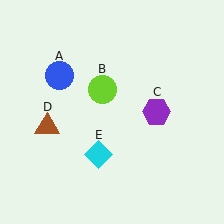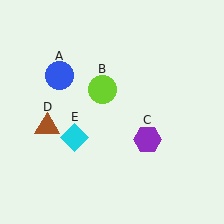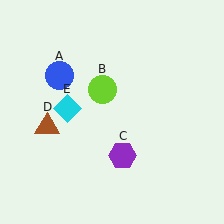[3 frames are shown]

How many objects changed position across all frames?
2 objects changed position: purple hexagon (object C), cyan diamond (object E).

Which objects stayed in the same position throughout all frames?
Blue circle (object A) and lime circle (object B) and brown triangle (object D) remained stationary.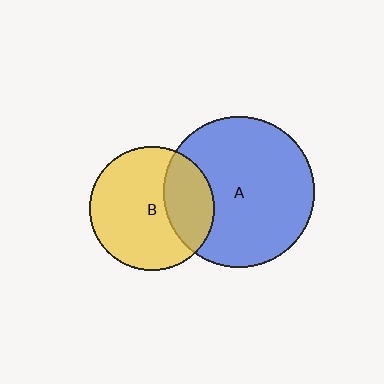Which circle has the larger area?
Circle A (blue).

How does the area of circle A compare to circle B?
Approximately 1.5 times.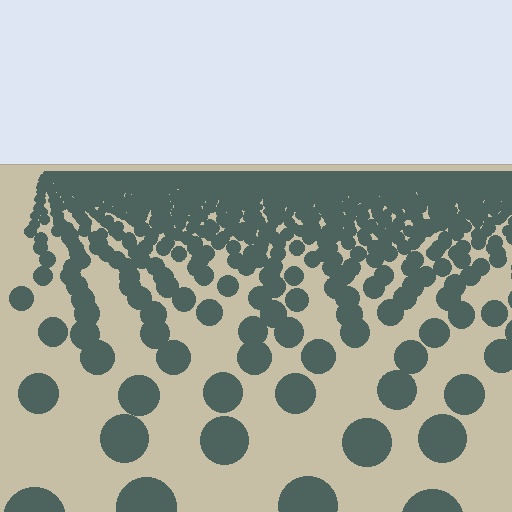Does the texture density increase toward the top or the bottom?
Density increases toward the top.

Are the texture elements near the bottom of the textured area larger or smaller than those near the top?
Larger. Near the bottom, elements are closer to the viewer and appear at a bigger on-screen size.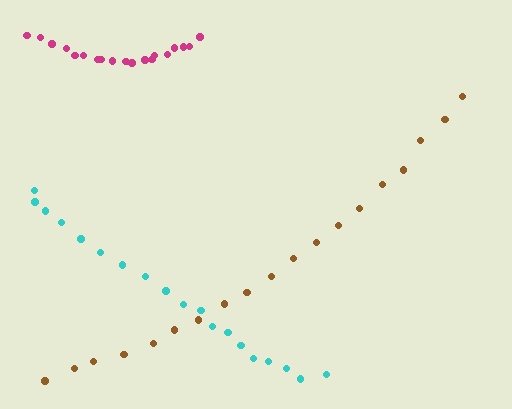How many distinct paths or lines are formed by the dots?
There are 3 distinct paths.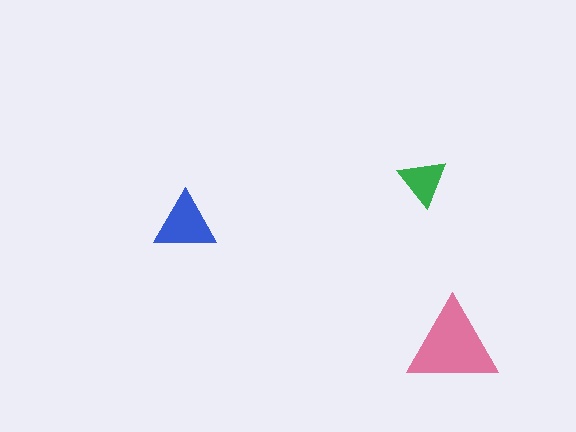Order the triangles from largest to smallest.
the pink one, the blue one, the green one.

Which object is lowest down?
The pink triangle is bottommost.